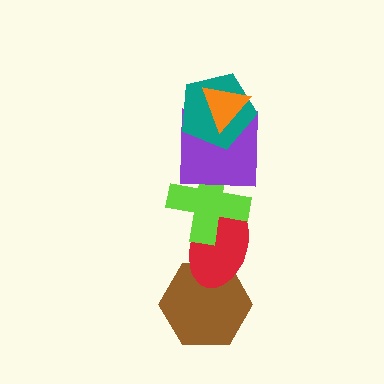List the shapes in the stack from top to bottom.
From top to bottom: the orange triangle, the teal pentagon, the purple square, the lime cross, the red ellipse, the brown hexagon.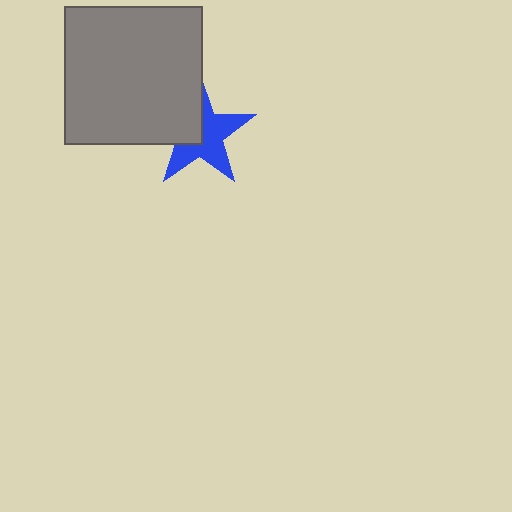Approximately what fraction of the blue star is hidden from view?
Roughly 41% of the blue star is hidden behind the gray square.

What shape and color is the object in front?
The object in front is a gray square.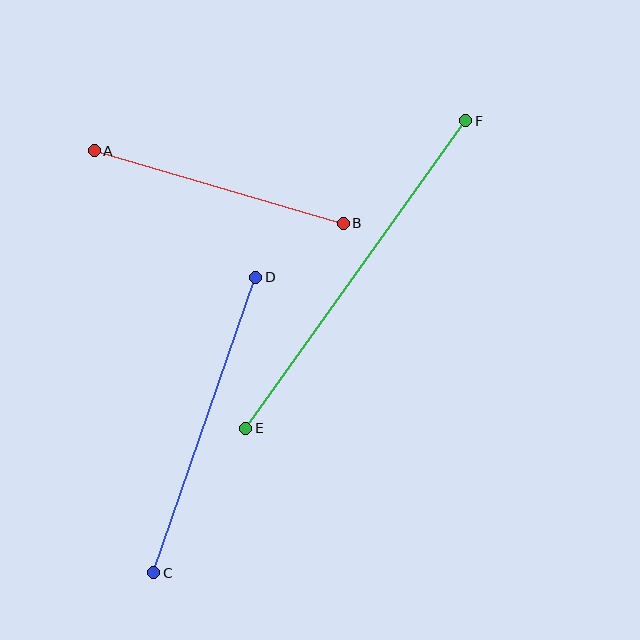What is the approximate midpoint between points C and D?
The midpoint is at approximately (205, 425) pixels.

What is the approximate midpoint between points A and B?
The midpoint is at approximately (219, 187) pixels.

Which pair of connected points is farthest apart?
Points E and F are farthest apart.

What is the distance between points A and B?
The distance is approximately 260 pixels.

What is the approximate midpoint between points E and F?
The midpoint is at approximately (356, 274) pixels.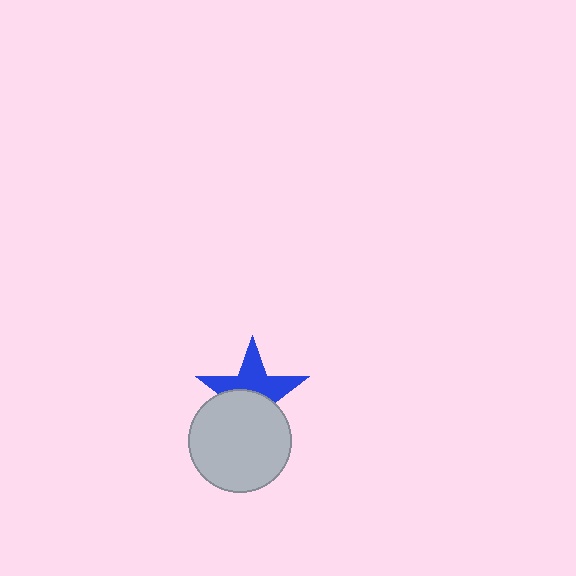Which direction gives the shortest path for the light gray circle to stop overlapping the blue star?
Moving down gives the shortest separation.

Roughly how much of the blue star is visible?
About half of it is visible (roughly 52%).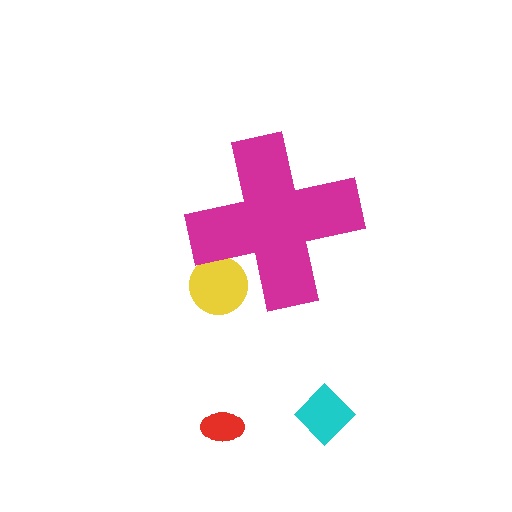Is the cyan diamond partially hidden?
No, the cyan diamond is fully visible.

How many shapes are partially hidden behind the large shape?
1 shape is partially hidden.